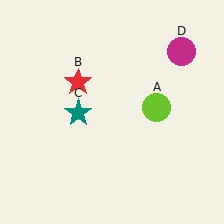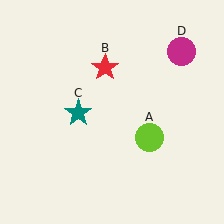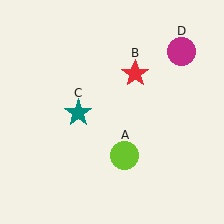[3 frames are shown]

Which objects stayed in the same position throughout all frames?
Teal star (object C) and magenta circle (object D) remained stationary.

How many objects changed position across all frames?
2 objects changed position: lime circle (object A), red star (object B).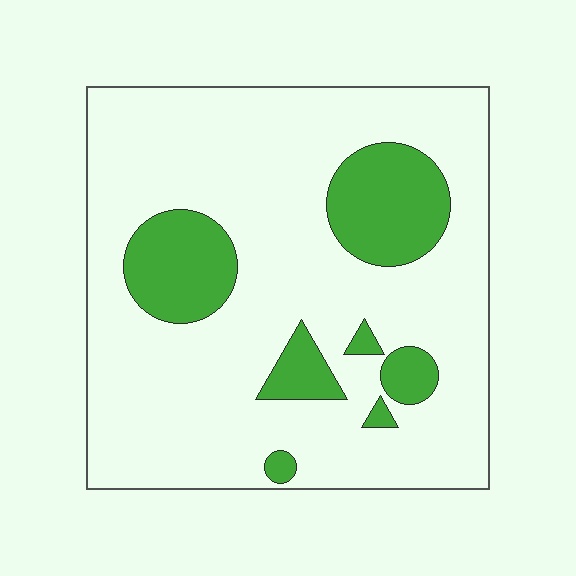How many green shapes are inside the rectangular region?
7.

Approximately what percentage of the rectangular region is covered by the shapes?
Approximately 20%.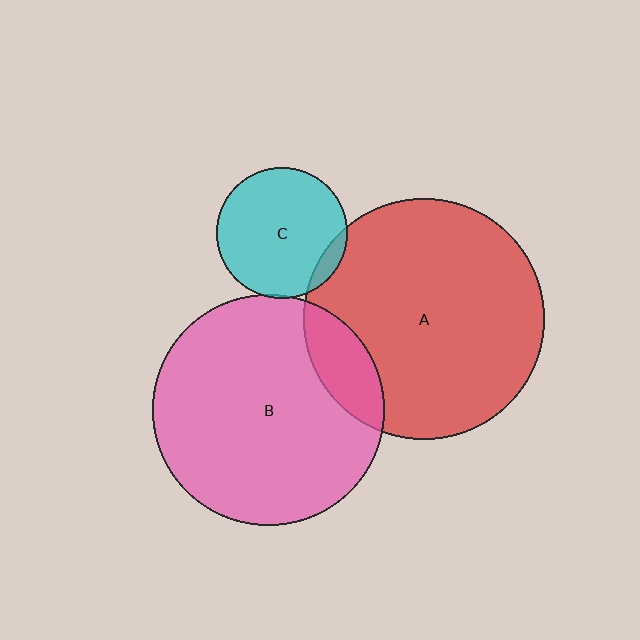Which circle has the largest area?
Circle A (red).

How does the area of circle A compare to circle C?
Approximately 3.4 times.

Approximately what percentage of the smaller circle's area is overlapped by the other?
Approximately 5%.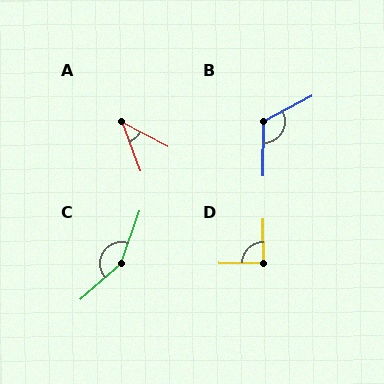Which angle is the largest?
C, at approximately 151 degrees.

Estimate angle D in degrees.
Approximately 89 degrees.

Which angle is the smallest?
A, at approximately 42 degrees.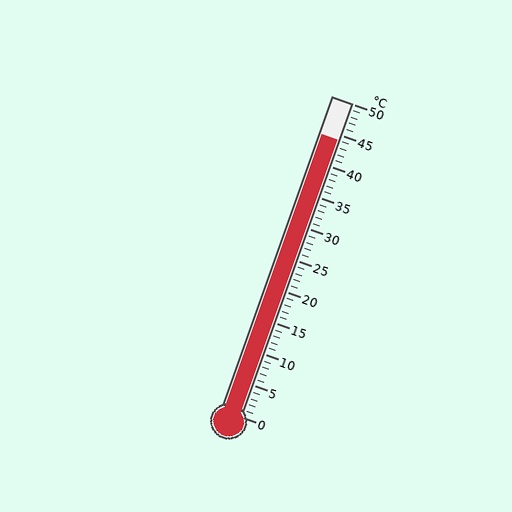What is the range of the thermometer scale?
The thermometer scale ranges from 0°C to 50°C.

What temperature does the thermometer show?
The thermometer shows approximately 44°C.